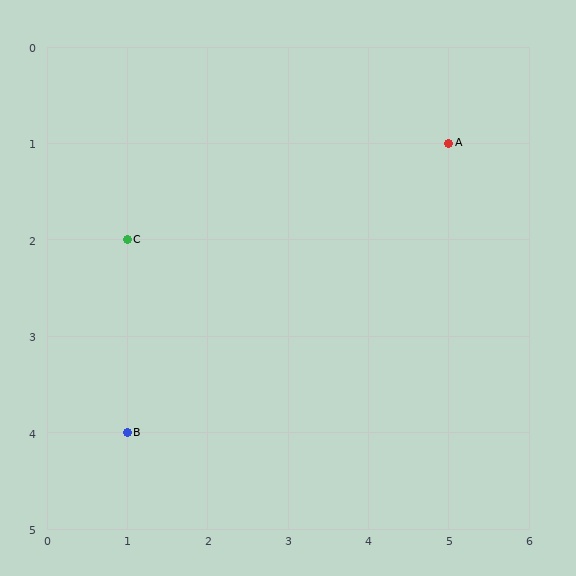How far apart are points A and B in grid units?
Points A and B are 4 columns and 3 rows apart (about 5.0 grid units diagonally).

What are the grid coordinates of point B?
Point B is at grid coordinates (1, 4).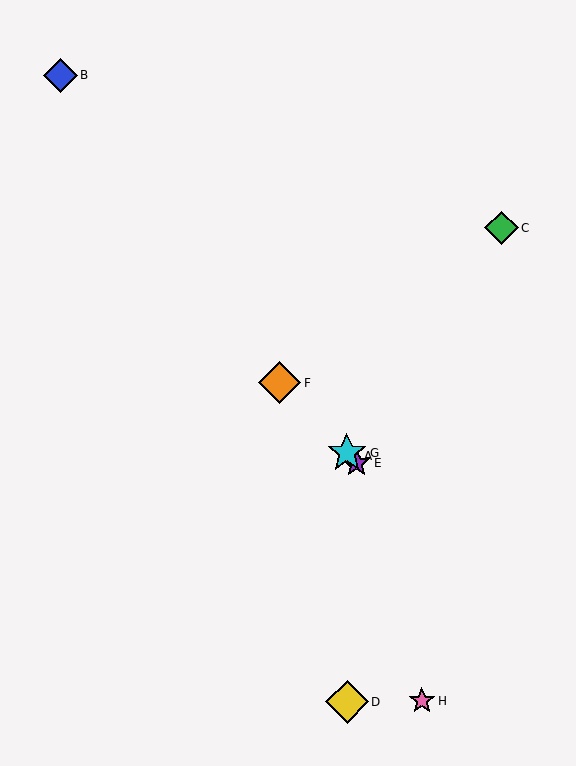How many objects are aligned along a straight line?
4 objects (A, E, F, G) are aligned along a straight line.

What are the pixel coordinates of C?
Object C is at (501, 228).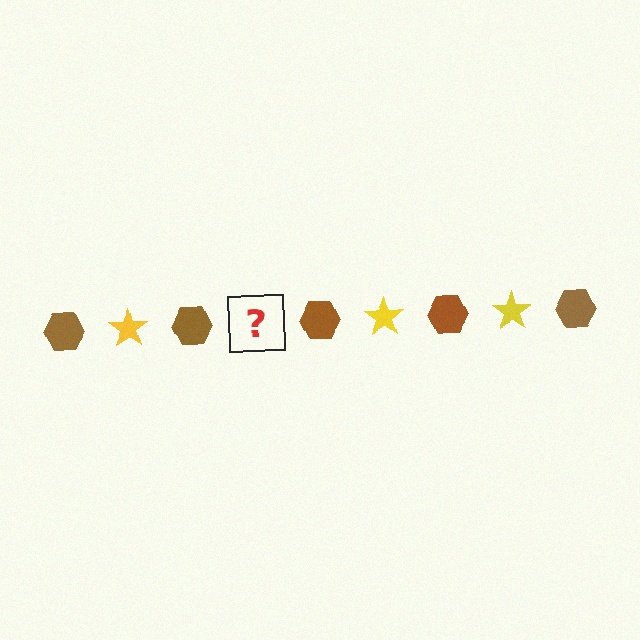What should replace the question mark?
The question mark should be replaced with a yellow star.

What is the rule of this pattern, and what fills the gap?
The rule is that the pattern alternates between brown hexagon and yellow star. The gap should be filled with a yellow star.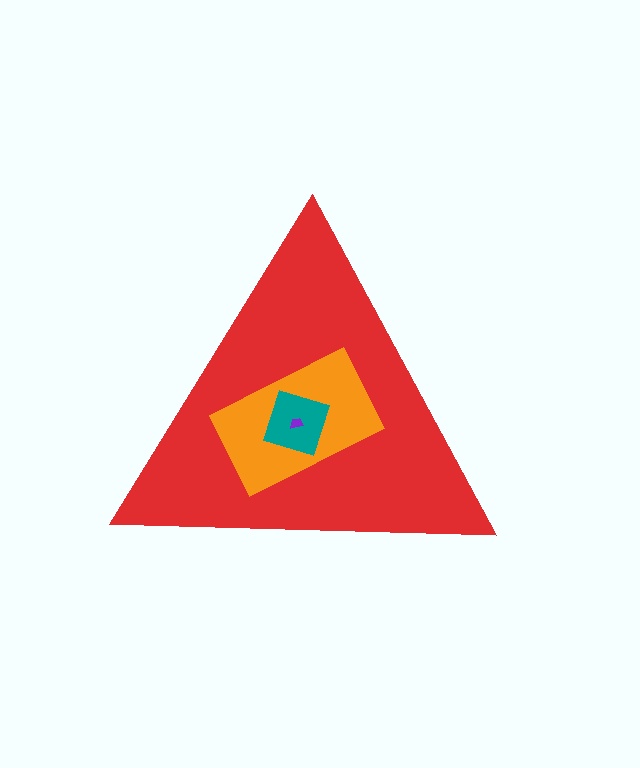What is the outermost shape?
The red triangle.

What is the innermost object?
The purple trapezoid.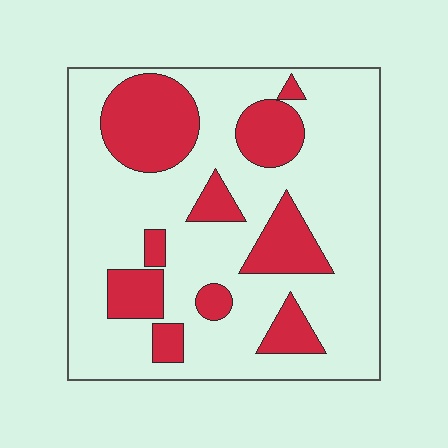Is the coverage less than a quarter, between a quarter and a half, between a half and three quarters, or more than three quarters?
Between a quarter and a half.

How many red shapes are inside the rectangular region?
10.